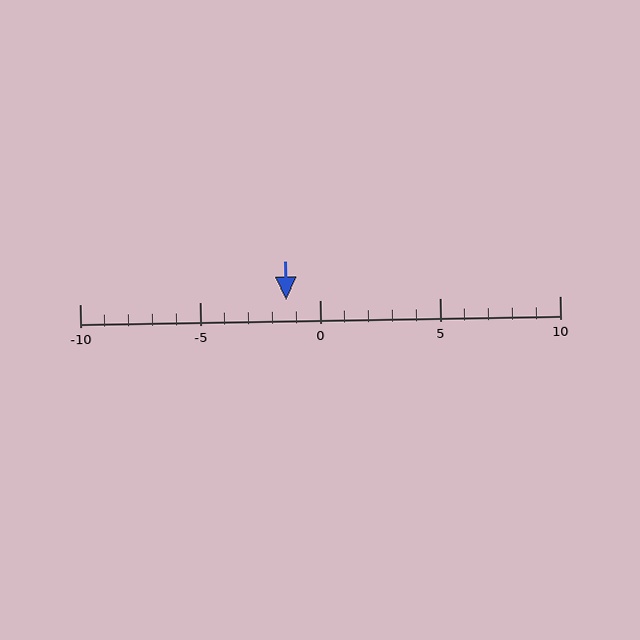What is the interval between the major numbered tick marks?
The major tick marks are spaced 5 units apart.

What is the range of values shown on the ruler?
The ruler shows values from -10 to 10.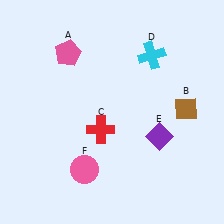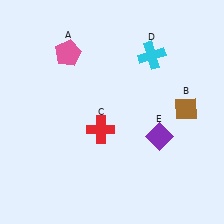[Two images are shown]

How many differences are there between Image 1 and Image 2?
There is 1 difference between the two images.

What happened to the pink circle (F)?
The pink circle (F) was removed in Image 2. It was in the bottom-left area of Image 1.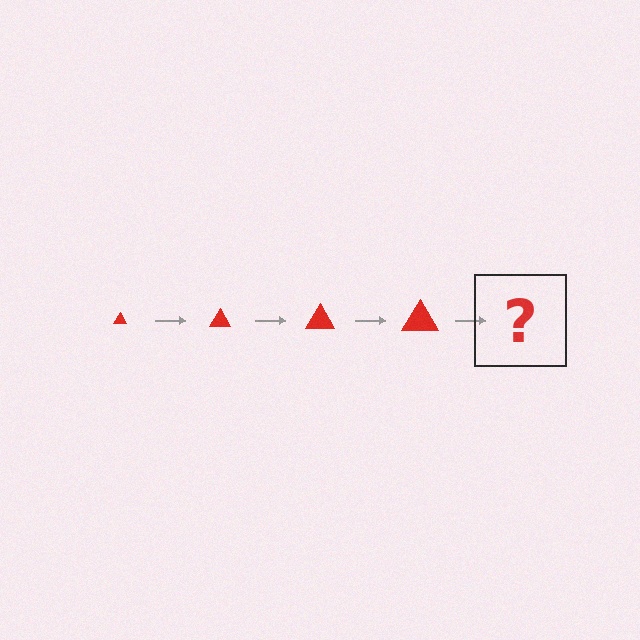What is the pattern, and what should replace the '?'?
The pattern is that the triangle gets progressively larger each step. The '?' should be a red triangle, larger than the previous one.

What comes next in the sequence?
The next element should be a red triangle, larger than the previous one.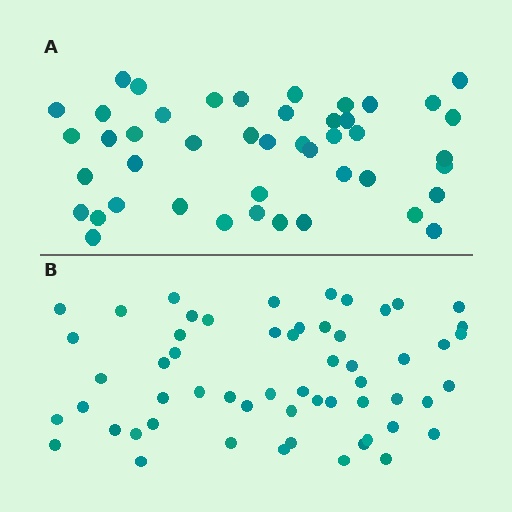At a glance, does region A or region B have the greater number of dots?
Region B (the bottom region) has more dots.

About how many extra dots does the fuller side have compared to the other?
Region B has roughly 12 or so more dots than region A.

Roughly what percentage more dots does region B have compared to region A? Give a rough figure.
About 25% more.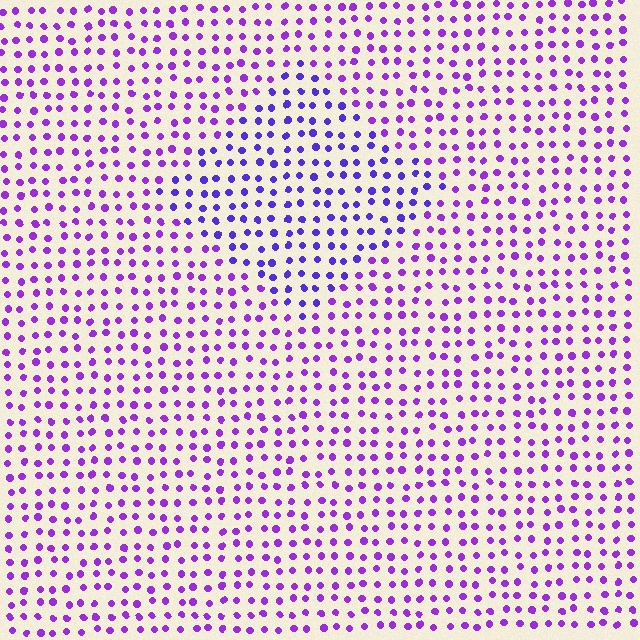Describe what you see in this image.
The image is filled with small purple elements in a uniform arrangement. A diamond-shaped region is visible where the elements are tinted to a slightly different hue, forming a subtle color boundary.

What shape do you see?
I see a diamond.